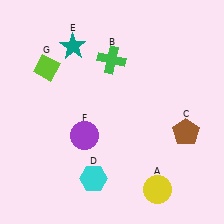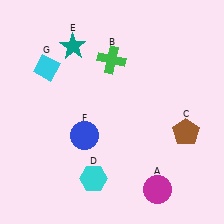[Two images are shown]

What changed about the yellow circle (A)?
In Image 1, A is yellow. In Image 2, it changed to magenta.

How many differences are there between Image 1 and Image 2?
There are 3 differences between the two images.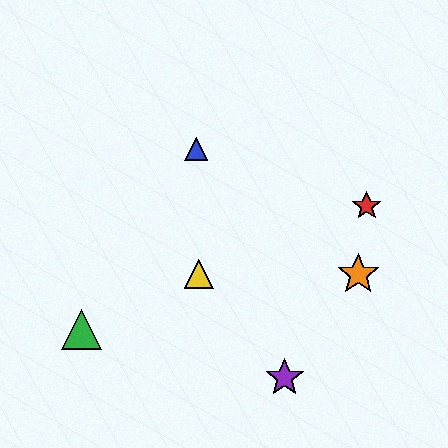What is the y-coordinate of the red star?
The red star is at y≈206.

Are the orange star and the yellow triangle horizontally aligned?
Yes, both are at y≈274.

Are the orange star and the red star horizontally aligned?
No, the orange star is at y≈274 and the red star is at y≈206.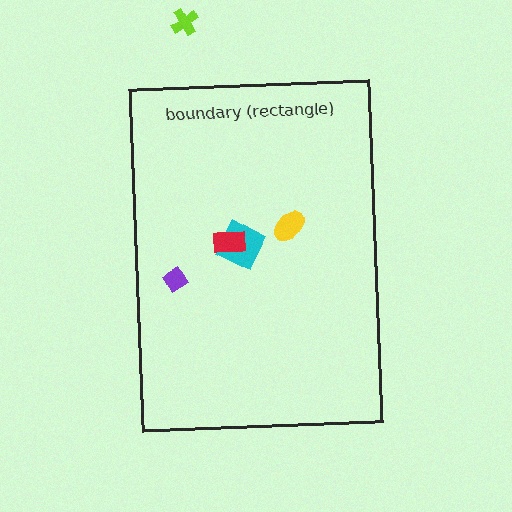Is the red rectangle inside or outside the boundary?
Inside.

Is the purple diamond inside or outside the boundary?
Inside.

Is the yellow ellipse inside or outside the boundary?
Inside.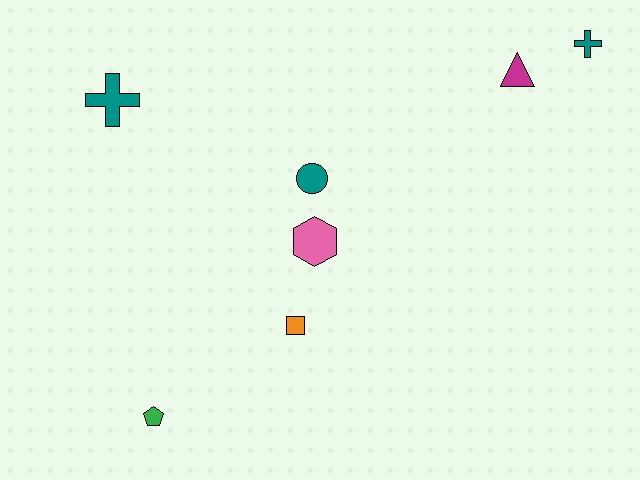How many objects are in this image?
There are 7 objects.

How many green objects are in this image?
There is 1 green object.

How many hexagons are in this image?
There is 1 hexagon.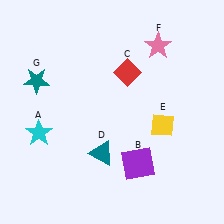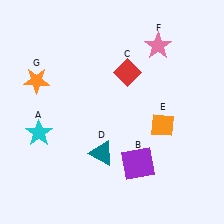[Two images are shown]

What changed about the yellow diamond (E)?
In Image 1, E is yellow. In Image 2, it changed to orange.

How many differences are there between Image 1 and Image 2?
There are 2 differences between the two images.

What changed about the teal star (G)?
In Image 1, G is teal. In Image 2, it changed to orange.